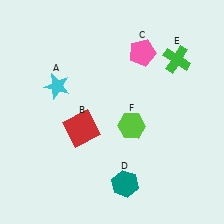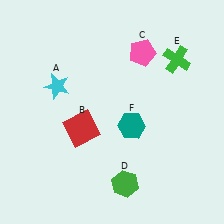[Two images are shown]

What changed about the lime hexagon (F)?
In Image 1, F is lime. In Image 2, it changed to teal.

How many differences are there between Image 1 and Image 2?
There are 2 differences between the two images.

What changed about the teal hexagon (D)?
In Image 1, D is teal. In Image 2, it changed to green.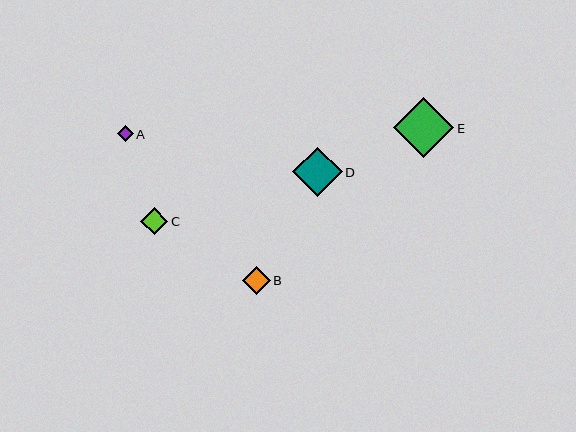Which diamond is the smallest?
Diamond A is the smallest with a size of approximately 16 pixels.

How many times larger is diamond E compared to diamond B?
Diamond E is approximately 2.1 times the size of diamond B.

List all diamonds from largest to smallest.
From largest to smallest: E, D, B, C, A.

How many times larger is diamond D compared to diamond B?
Diamond D is approximately 1.8 times the size of diamond B.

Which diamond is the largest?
Diamond E is the largest with a size of approximately 60 pixels.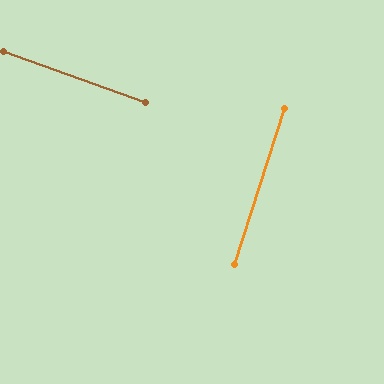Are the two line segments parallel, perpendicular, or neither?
Perpendicular — they meet at approximately 88°.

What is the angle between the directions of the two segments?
Approximately 88 degrees.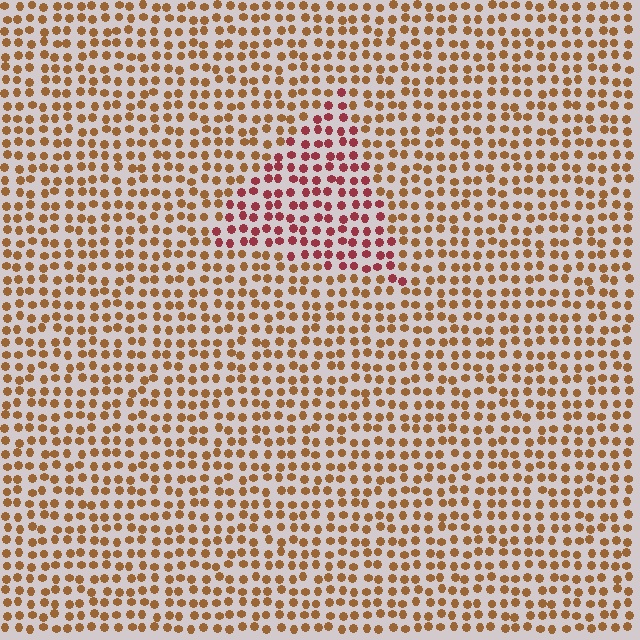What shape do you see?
I see a triangle.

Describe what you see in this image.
The image is filled with small brown elements in a uniform arrangement. A triangle-shaped region is visible where the elements are tinted to a slightly different hue, forming a subtle color boundary.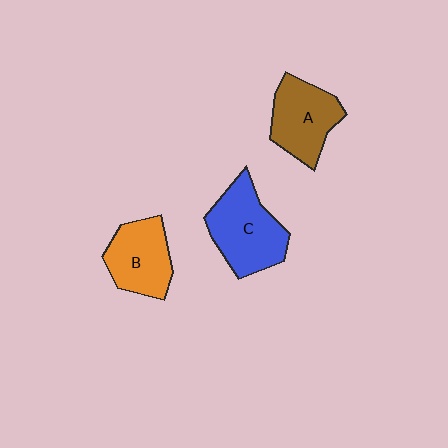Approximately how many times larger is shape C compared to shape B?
Approximately 1.3 times.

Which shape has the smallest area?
Shape B (orange).